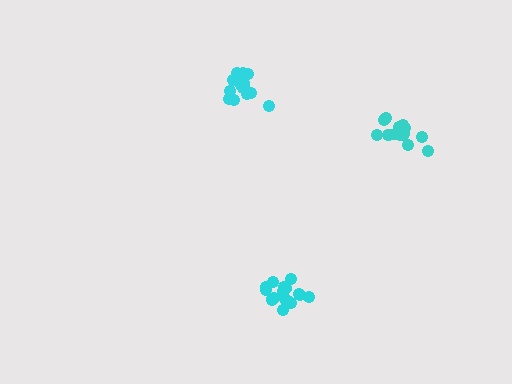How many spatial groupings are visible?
There are 3 spatial groupings.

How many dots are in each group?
Group 1: 16 dots, Group 2: 15 dots, Group 3: 16 dots (47 total).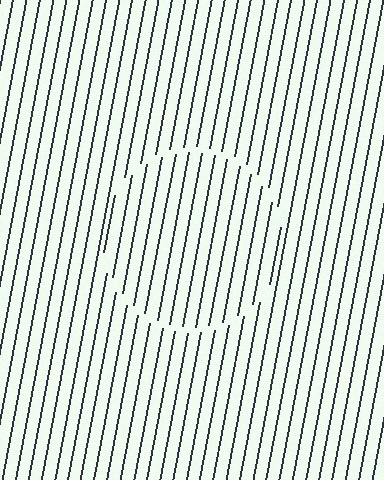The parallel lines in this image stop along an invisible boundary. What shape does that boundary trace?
An illusory circle. The interior of the shape contains the same grating, shifted by half a period — the contour is defined by the phase discontinuity where line-ends from the inner and outer gratings abut.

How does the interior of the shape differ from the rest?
The interior of the shape contains the same grating, shifted by half a period — the contour is defined by the phase discontinuity where line-ends from the inner and outer gratings abut.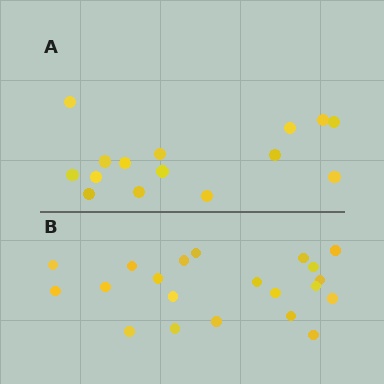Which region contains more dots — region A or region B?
Region B (the bottom region) has more dots.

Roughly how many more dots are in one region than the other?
Region B has about 6 more dots than region A.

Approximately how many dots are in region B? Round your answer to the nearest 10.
About 20 dots. (The exact count is 21, which rounds to 20.)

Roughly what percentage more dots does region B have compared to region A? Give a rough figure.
About 40% more.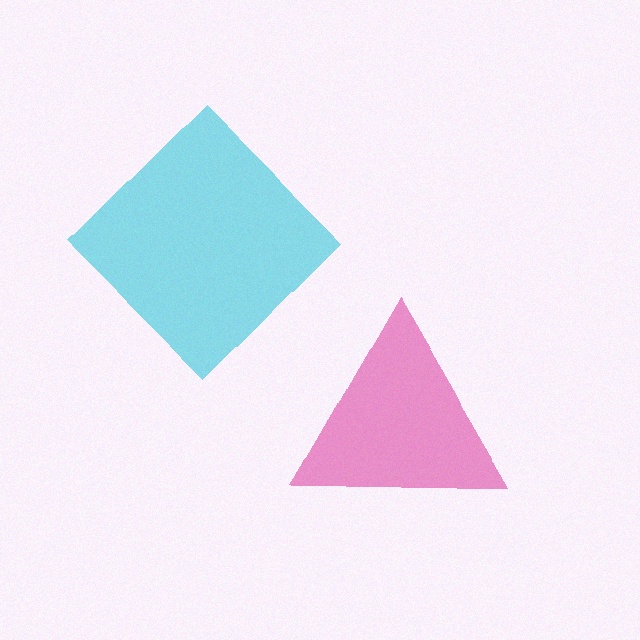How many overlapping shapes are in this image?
There are 2 overlapping shapes in the image.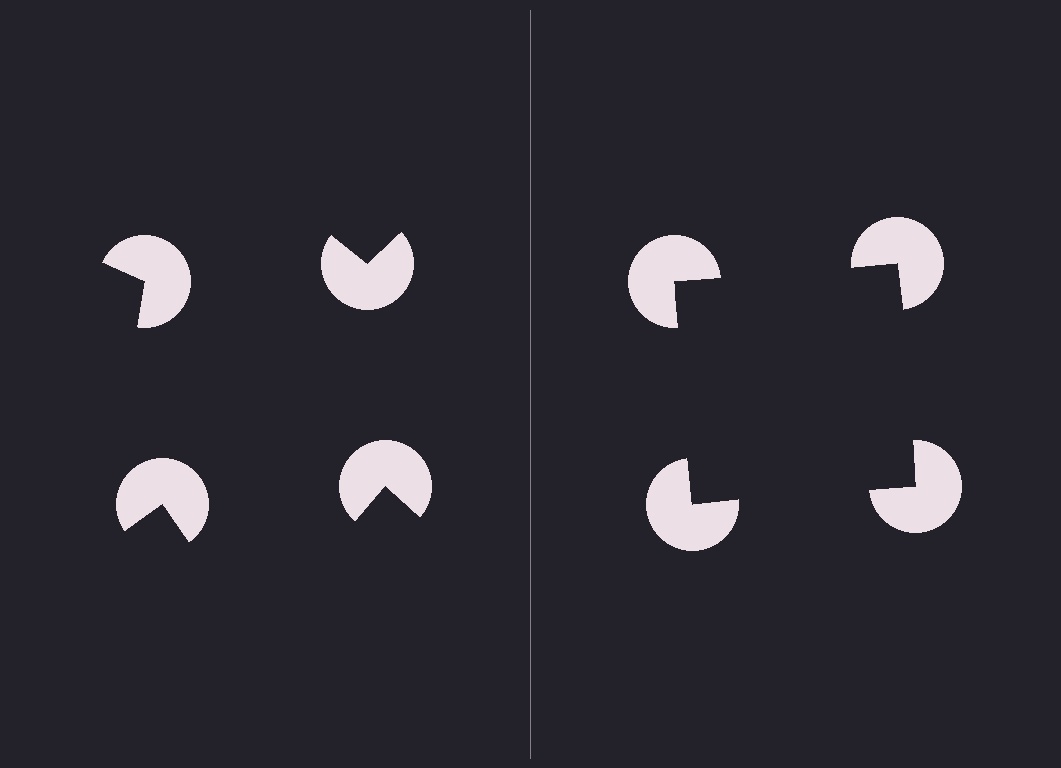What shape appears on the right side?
An illusory square.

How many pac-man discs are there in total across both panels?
8 — 4 on each side.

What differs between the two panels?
The pac-man discs are positioned identically on both sides; only the wedge orientations differ. On the right they align to a square; on the left they are misaligned.